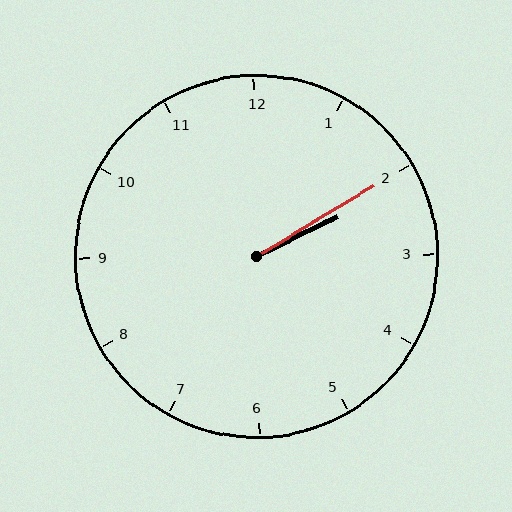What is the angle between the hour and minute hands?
Approximately 5 degrees.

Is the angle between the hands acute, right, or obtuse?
It is acute.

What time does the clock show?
2:10.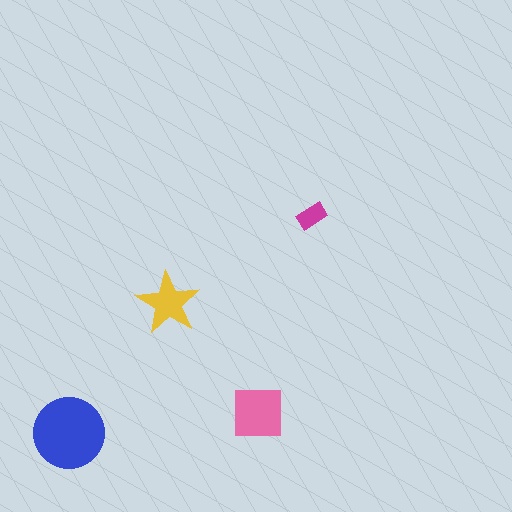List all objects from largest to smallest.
The blue circle, the pink square, the yellow star, the magenta rectangle.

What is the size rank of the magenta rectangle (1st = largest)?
4th.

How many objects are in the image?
There are 4 objects in the image.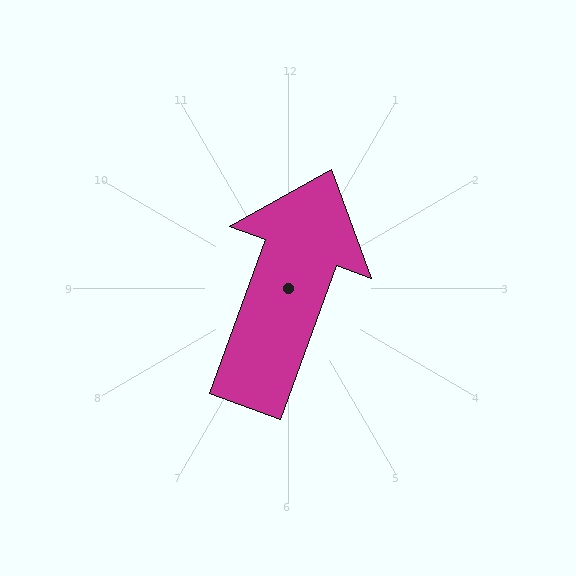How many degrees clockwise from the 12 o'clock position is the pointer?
Approximately 20 degrees.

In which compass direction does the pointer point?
North.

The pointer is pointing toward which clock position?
Roughly 1 o'clock.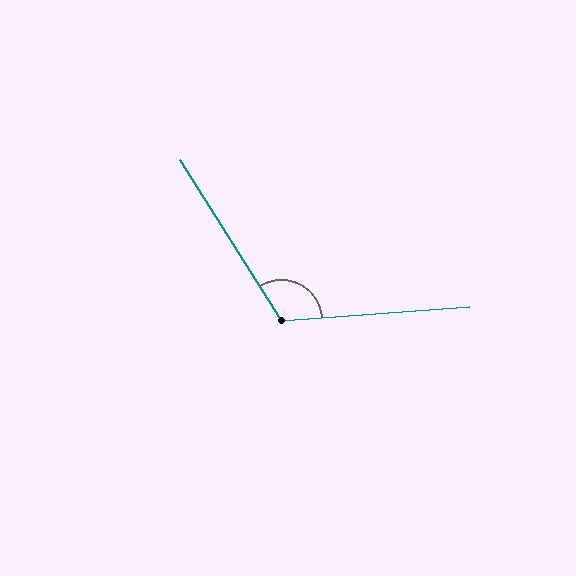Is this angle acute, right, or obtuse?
It is obtuse.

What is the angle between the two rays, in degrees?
Approximately 118 degrees.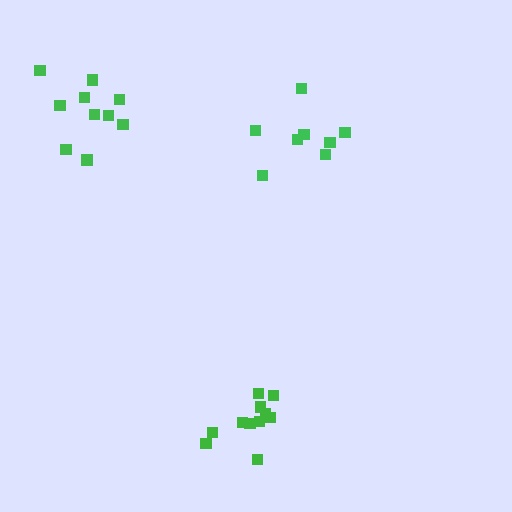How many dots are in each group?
Group 1: 10 dots, Group 2: 11 dots, Group 3: 8 dots (29 total).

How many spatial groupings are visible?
There are 3 spatial groupings.